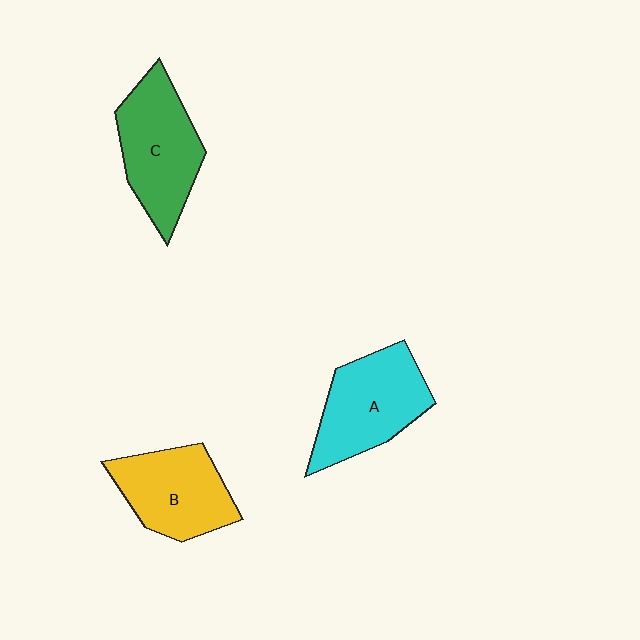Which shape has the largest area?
Shape C (green).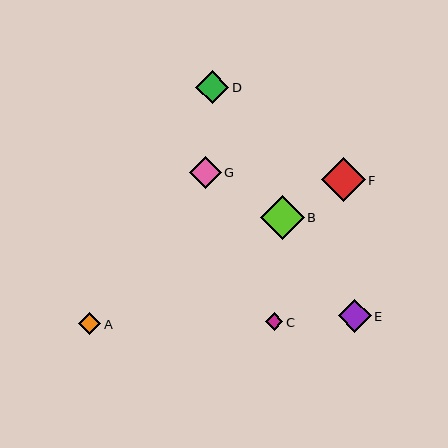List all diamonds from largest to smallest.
From largest to smallest: B, F, D, E, G, A, C.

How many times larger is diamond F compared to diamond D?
Diamond F is approximately 1.3 times the size of diamond D.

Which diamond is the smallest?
Diamond C is the smallest with a size of approximately 18 pixels.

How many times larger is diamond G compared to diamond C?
Diamond G is approximately 1.8 times the size of diamond C.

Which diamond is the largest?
Diamond B is the largest with a size of approximately 44 pixels.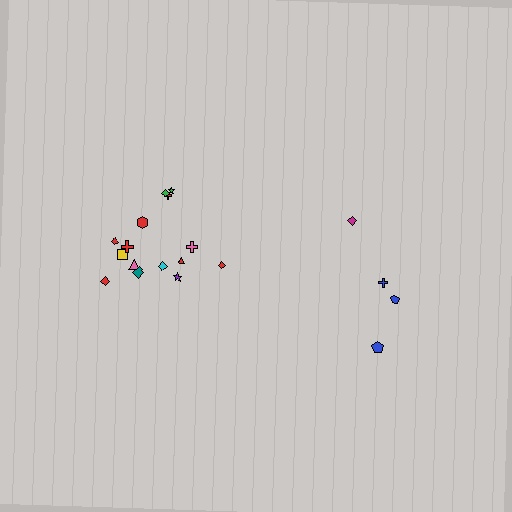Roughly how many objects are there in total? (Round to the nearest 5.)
Roughly 20 objects in total.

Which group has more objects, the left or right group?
The left group.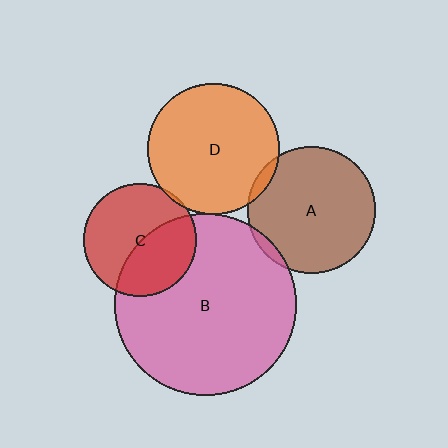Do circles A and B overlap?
Yes.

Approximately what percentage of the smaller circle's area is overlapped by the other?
Approximately 5%.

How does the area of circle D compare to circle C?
Approximately 1.4 times.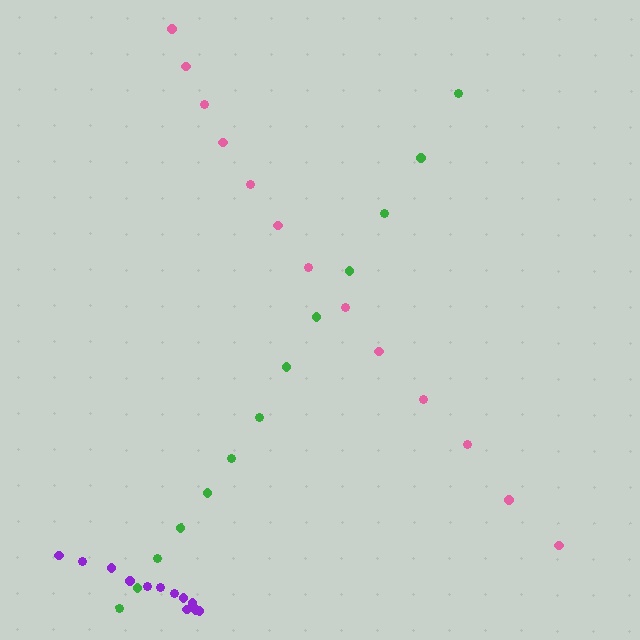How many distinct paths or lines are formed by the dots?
There are 3 distinct paths.